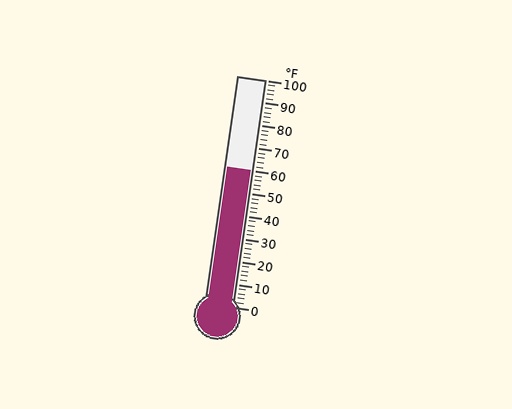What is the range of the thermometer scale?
The thermometer scale ranges from 0°F to 100°F.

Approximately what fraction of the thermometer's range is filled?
The thermometer is filled to approximately 60% of its range.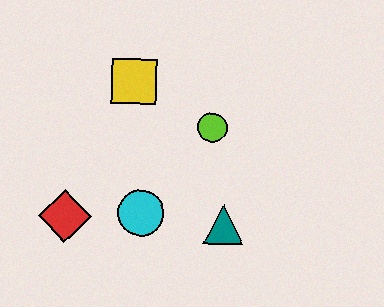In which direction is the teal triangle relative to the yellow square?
The teal triangle is below the yellow square.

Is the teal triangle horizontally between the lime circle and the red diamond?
No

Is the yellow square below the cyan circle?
No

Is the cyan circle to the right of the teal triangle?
No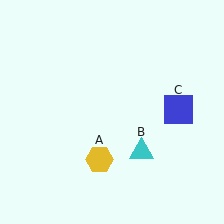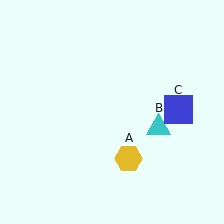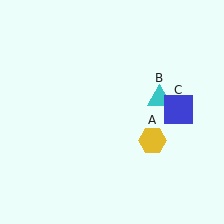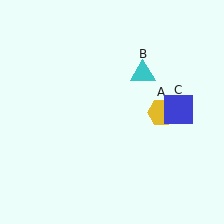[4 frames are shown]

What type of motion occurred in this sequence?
The yellow hexagon (object A), cyan triangle (object B) rotated counterclockwise around the center of the scene.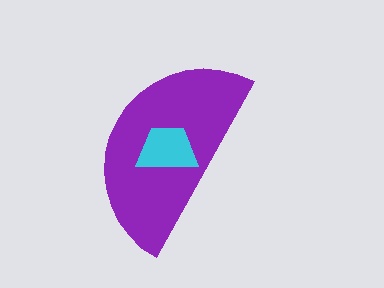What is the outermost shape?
The purple semicircle.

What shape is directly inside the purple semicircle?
The cyan trapezoid.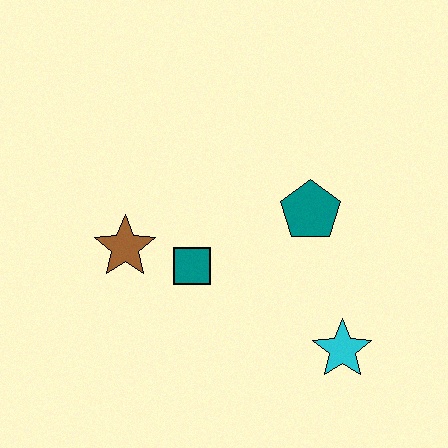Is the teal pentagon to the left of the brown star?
No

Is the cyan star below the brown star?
Yes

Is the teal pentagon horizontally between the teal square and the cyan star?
Yes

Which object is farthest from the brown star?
The cyan star is farthest from the brown star.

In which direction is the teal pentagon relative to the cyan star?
The teal pentagon is above the cyan star.